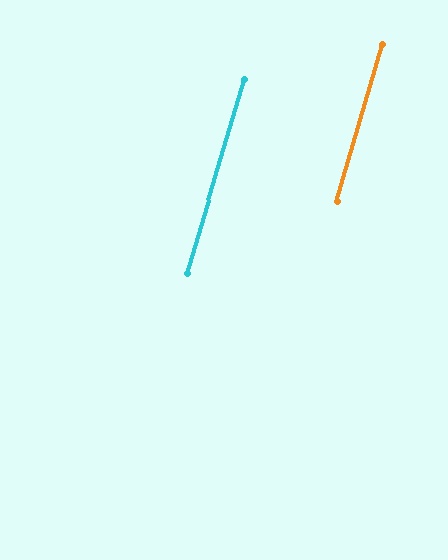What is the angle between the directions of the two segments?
Approximately 1 degree.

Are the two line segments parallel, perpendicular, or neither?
Parallel — their directions differ by only 0.5°.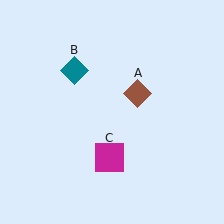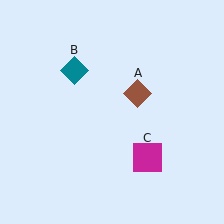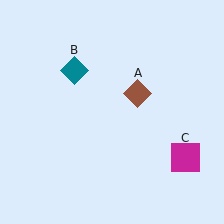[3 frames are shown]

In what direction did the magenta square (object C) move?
The magenta square (object C) moved right.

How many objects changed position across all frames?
1 object changed position: magenta square (object C).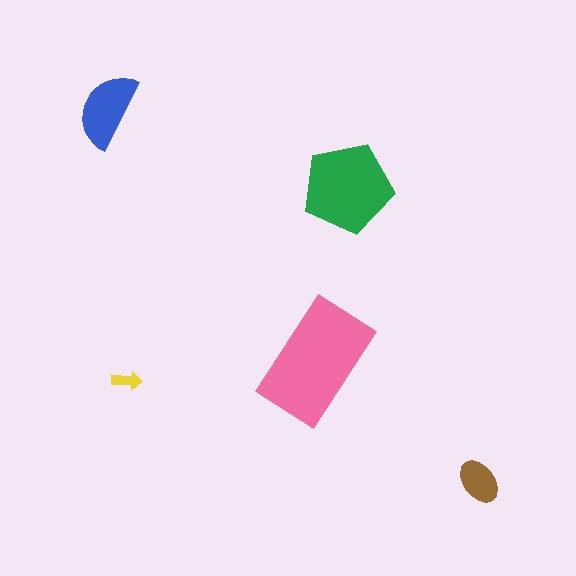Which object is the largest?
The pink rectangle.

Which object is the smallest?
The yellow arrow.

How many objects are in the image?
There are 5 objects in the image.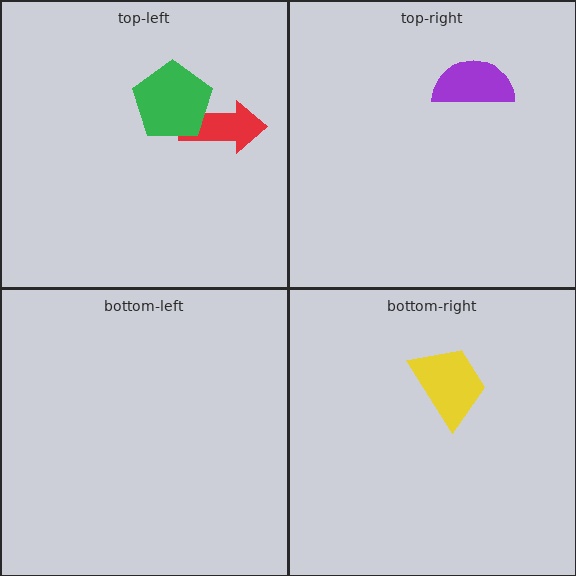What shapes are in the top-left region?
The red arrow, the green pentagon.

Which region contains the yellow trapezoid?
The bottom-right region.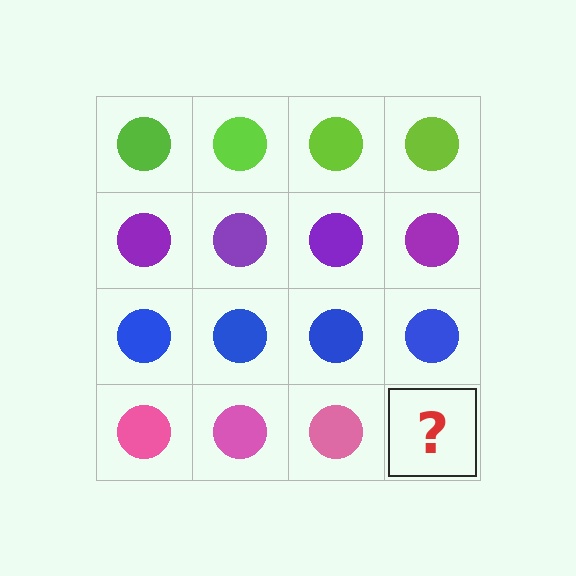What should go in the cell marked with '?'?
The missing cell should contain a pink circle.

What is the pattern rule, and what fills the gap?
The rule is that each row has a consistent color. The gap should be filled with a pink circle.